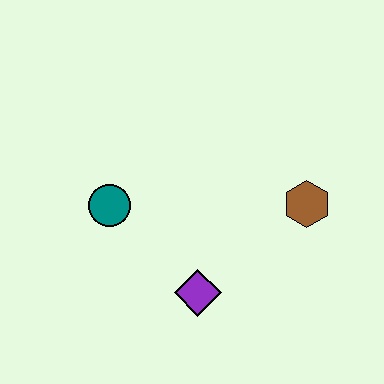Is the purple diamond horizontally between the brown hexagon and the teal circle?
Yes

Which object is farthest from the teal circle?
The brown hexagon is farthest from the teal circle.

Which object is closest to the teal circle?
The purple diamond is closest to the teal circle.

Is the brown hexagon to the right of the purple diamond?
Yes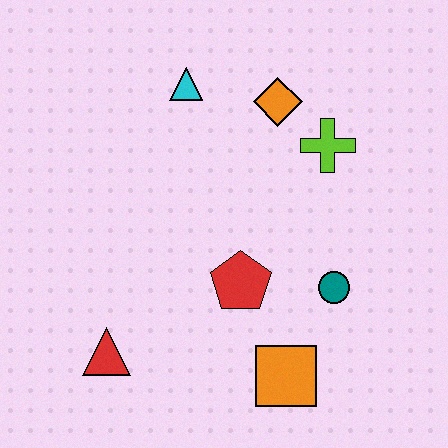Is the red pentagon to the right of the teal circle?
No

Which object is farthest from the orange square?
The cyan triangle is farthest from the orange square.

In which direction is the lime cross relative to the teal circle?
The lime cross is above the teal circle.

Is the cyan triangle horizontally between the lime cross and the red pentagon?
No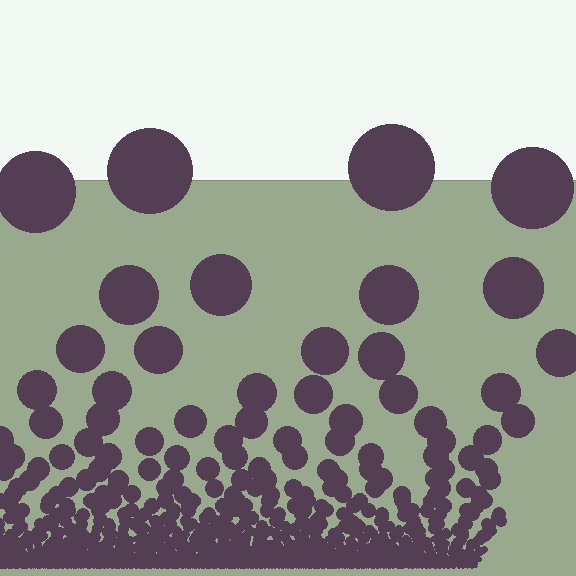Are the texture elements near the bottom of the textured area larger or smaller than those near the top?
Smaller. The gradient is inverted — elements near the bottom are smaller and denser.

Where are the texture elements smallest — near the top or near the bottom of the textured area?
Near the bottom.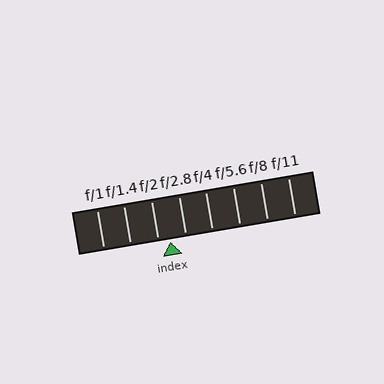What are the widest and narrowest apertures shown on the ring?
The widest aperture shown is f/1 and the narrowest is f/11.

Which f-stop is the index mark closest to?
The index mark is closest to f/2.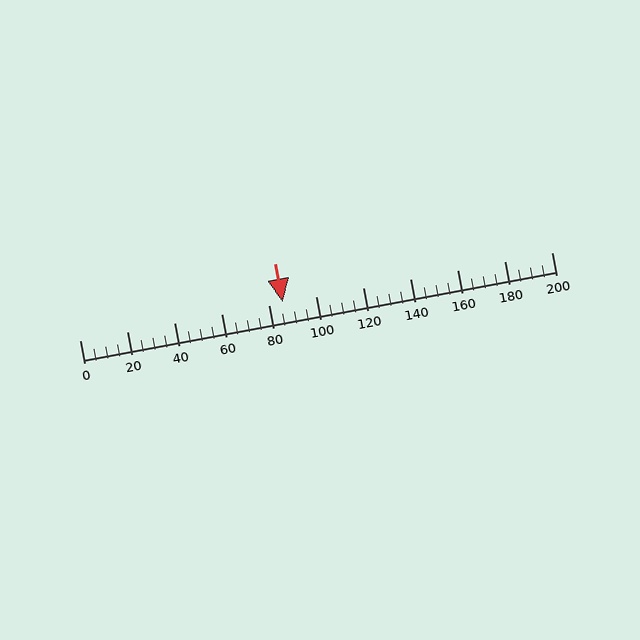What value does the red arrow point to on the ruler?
The red arrow points to approximately 86.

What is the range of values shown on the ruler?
The ruler shows values from 0 to 200.